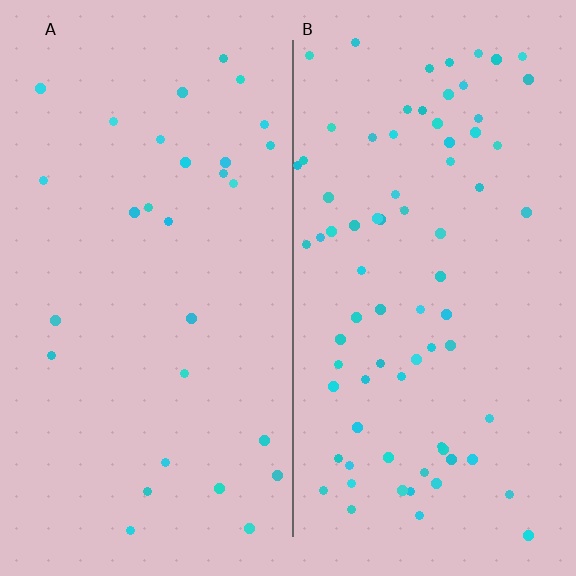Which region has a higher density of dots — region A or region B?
B (the right).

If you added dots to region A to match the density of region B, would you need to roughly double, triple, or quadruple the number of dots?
Approximately triple.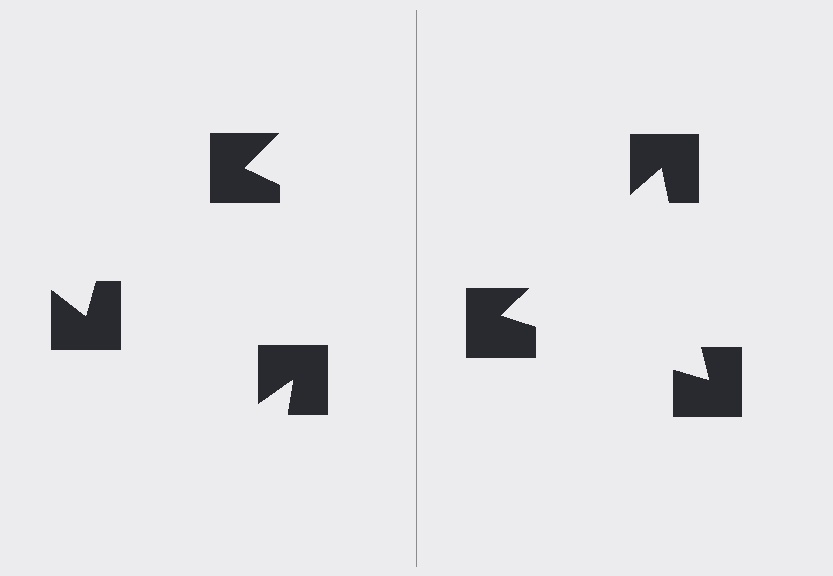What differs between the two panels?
The notched squares are positioned identically on both sides; only the wedge orientations differ. On the right they align to a triangle; on the left they are misaligned.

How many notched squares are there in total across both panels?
6 — 3 on each side.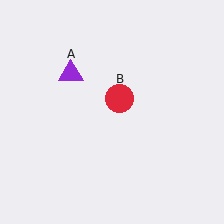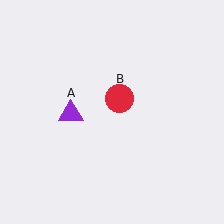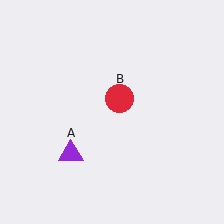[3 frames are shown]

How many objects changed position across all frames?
1 object changed position: purple triangle (object A).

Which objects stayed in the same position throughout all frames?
Red circle (object B) remained stationary.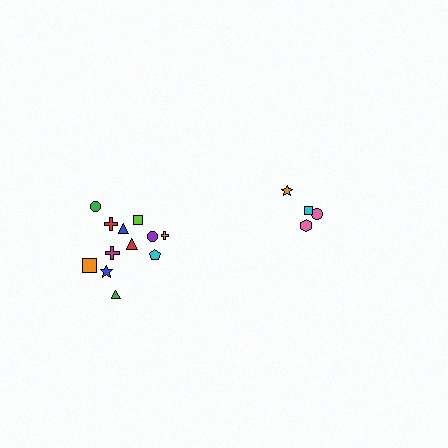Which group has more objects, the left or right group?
The left group.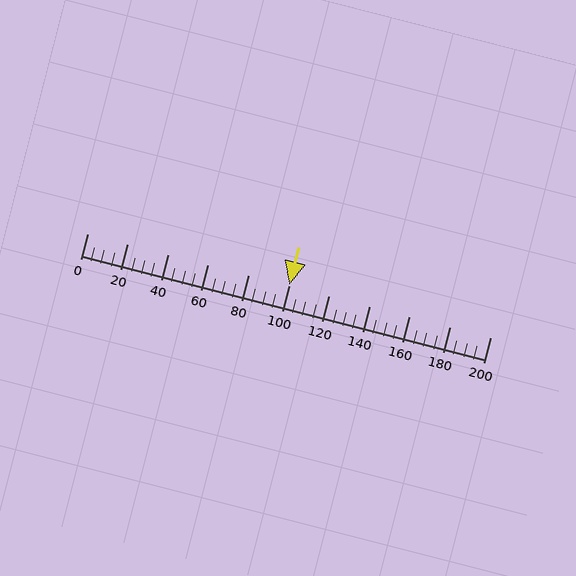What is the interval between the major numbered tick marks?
The major tick marks are spaced 20 units apart.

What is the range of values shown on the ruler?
The ruler shows values from 0 to 200.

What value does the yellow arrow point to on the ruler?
The yellow arrow points to approximately 100.